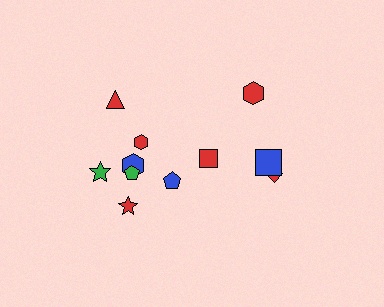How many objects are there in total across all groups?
There are 11 objects.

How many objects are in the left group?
There are 7 objects.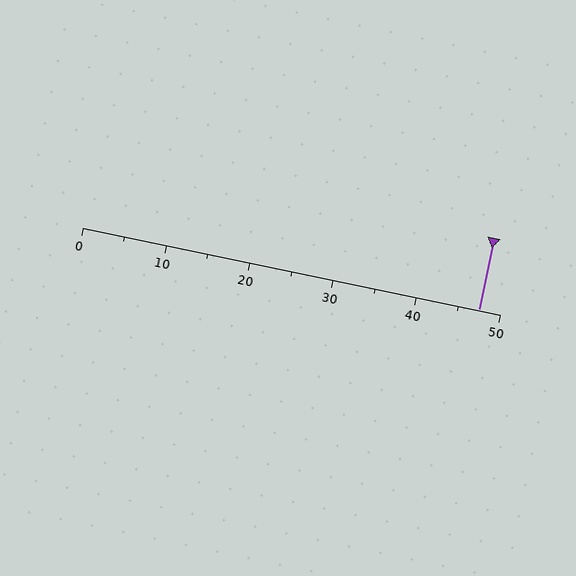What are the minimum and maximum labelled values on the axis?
The axis runs from 0 to 50.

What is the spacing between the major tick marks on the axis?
The major ticks are spaced 10 apart.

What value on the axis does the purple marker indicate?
The marker indicates approximately 47.5.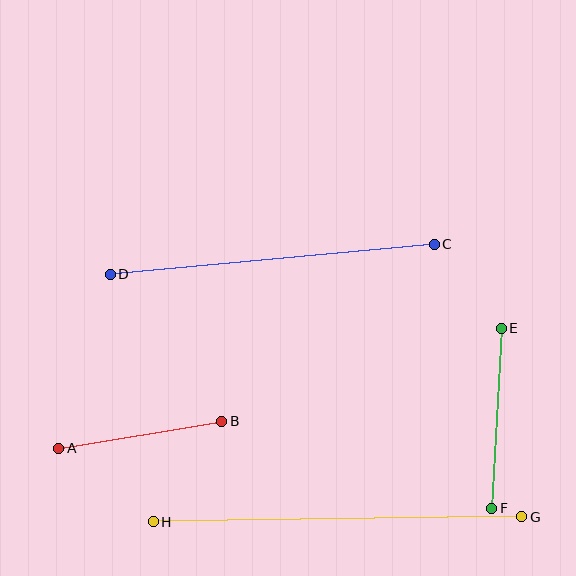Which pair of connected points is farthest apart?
Points G and H are farthest apart.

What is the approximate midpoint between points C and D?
The midpoint is at approximately (272, 259) pixels.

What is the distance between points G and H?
The distance is approximately 369 pixels.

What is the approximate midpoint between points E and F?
The midpoint is at approximately (496, 418) pixels.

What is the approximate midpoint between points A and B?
The midpoint is at approximately (140, 435) pixels.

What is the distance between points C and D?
The distance is approximately 325 pixels.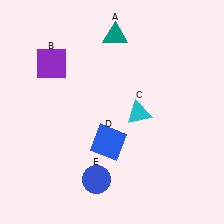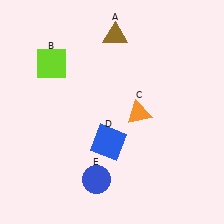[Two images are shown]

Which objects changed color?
A changed from teal to brown. B changed from purple to lime. C changed from cyan to orange.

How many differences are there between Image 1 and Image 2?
There are 3 differences between the two images.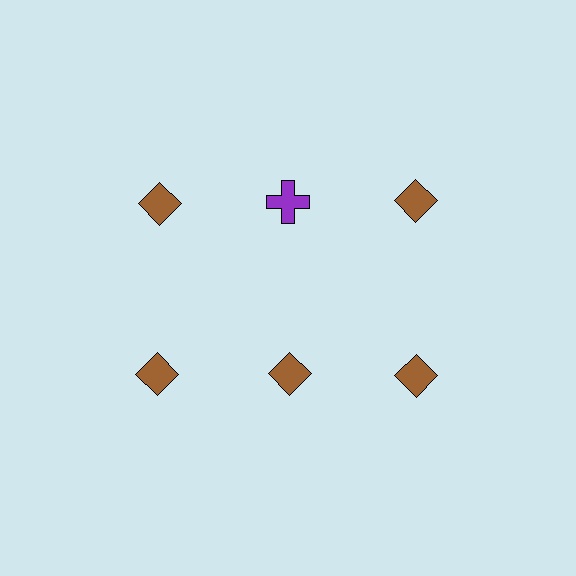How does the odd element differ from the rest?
It differs in both color (purple instead of brown) and shape (cross instead of diamond).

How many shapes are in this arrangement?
There are 6 shapes arranged in a grid pattern.